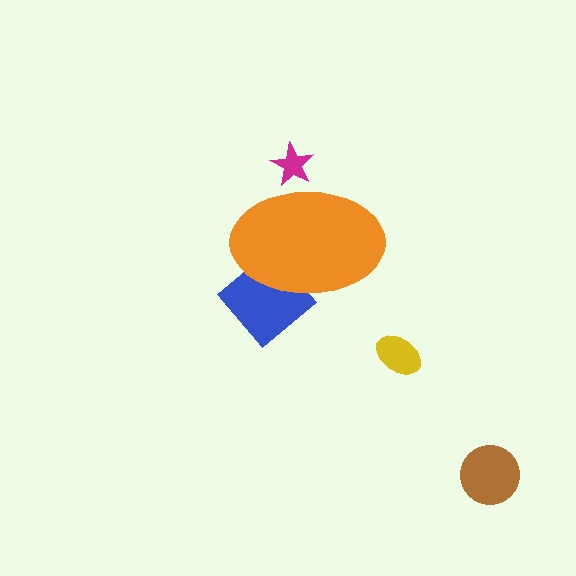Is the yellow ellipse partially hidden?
No, the yellow ellipse is fully visible.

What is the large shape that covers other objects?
An orange ellipse.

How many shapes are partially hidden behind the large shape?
2 shapes are partially hidden.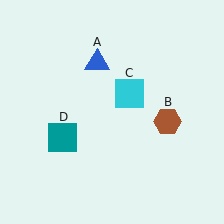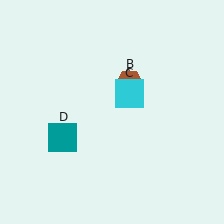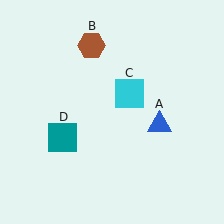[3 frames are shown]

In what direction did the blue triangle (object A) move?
The blue triangle (object A) moved down and to the right.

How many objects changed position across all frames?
2 objects changed position: blue triangle (object A), brown hexagon (object B).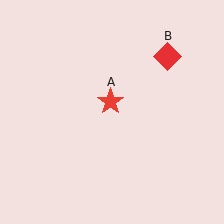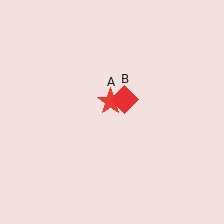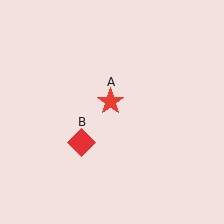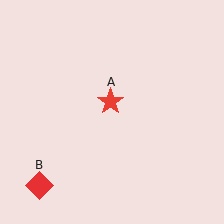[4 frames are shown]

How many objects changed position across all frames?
1 object changed position: red diamond (object B).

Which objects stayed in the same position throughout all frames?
Red star (object A) remained stationary.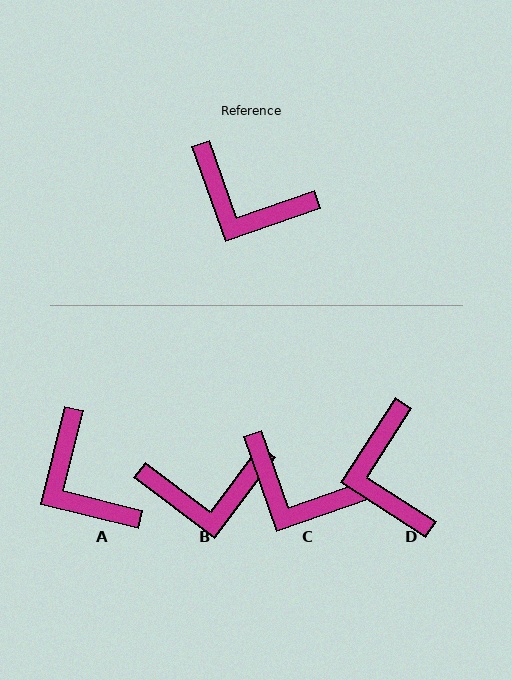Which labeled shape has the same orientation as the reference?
C.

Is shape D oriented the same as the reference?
No, it is off by about 52 degrees.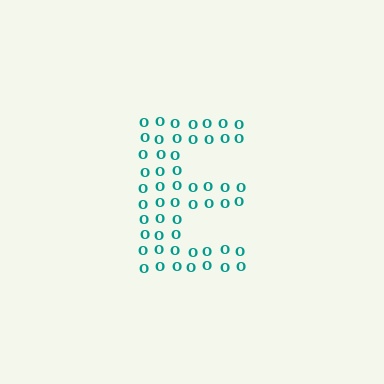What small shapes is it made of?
It is made of small letter O's.